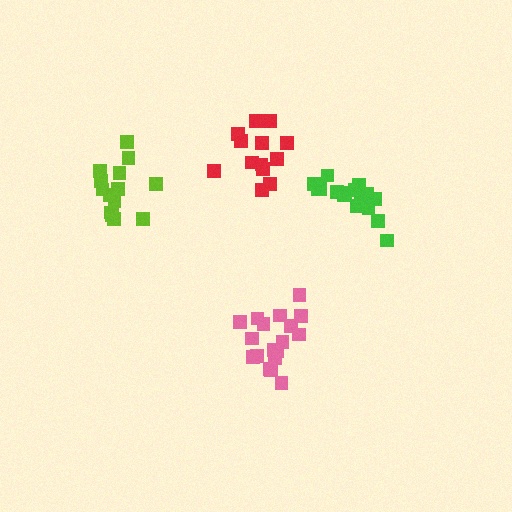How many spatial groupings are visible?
There are 4 spatial groupings.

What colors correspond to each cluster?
The clusters are colored: pink, red, lime, green.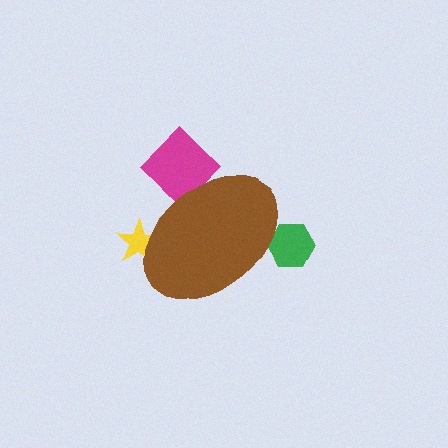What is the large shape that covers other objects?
A brown ellipse.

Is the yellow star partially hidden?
Yes, the yellow star is partially hidden behind the brown ellipse.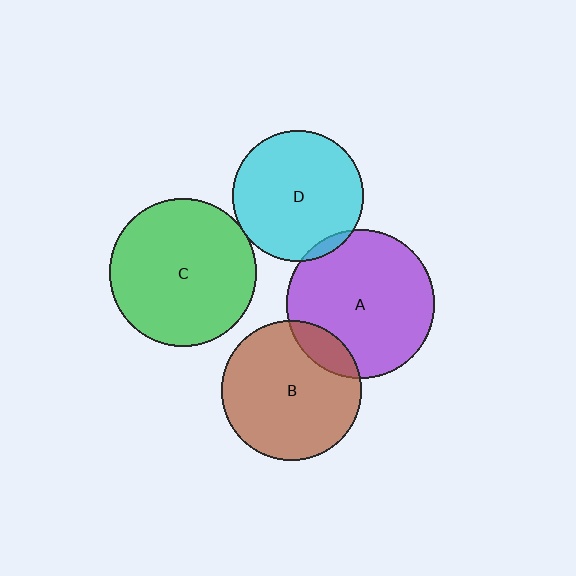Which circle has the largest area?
Circle A (purple).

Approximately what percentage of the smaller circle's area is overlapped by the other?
Approximately 15%.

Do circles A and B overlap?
Yes.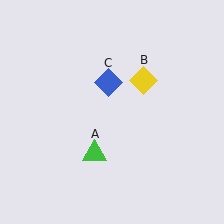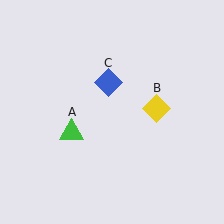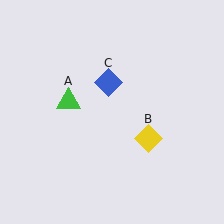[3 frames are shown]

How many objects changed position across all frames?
2 objects changed position: green triangle (object A), yellow diamond (object B).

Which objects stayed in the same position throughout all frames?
Blue diamond (object C) remained stationary.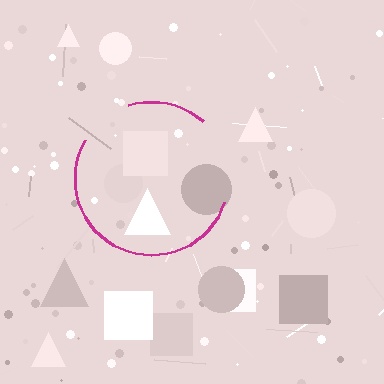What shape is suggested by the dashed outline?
The dashed outline suggests a circle.